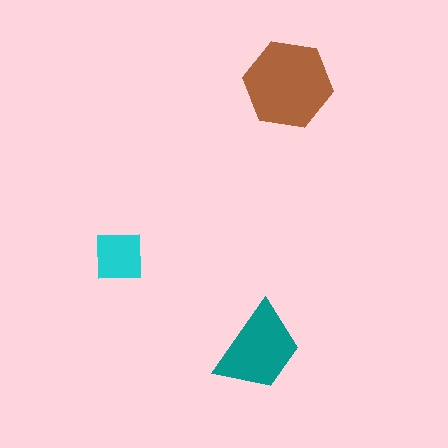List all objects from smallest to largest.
The cyan square, the teal trapezoid, the brown hexagon.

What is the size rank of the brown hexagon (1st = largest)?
1st.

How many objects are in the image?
There are 3 objects in the image.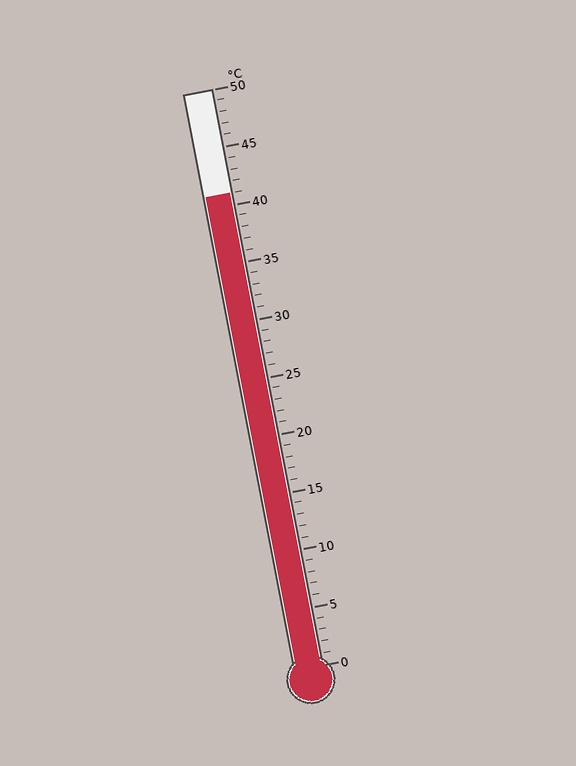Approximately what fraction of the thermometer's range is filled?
The thermometer is filled to approximately 80% of its range.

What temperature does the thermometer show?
The thermometer shows approximately 41°C.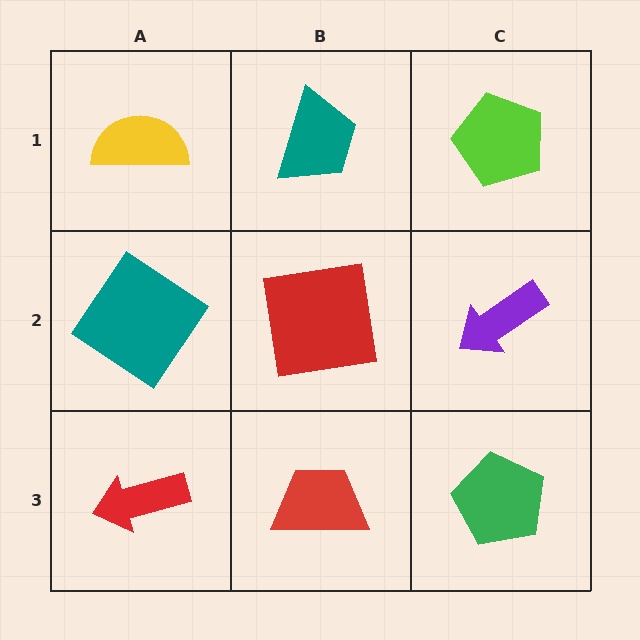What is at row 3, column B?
A red trapezoid.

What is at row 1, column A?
A yellow semicircle.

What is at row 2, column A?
A teal diamond.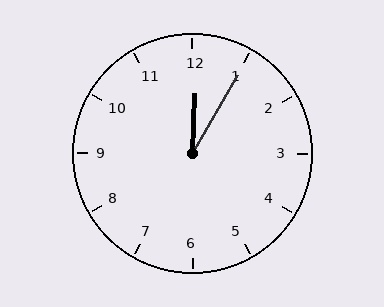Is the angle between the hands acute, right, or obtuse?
It is acute.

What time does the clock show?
12:05.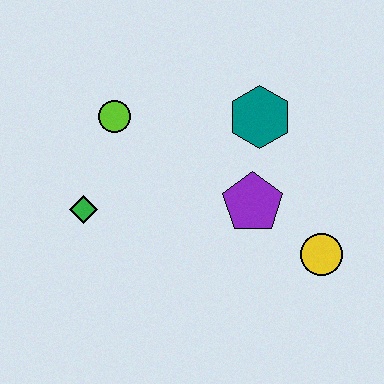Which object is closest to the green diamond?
The lime circle is closest to the green diamond.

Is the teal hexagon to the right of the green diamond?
Yes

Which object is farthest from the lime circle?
The yellow circle is farthest from the lime circle.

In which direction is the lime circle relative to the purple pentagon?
The lime circle is to the left of the purple pentagon.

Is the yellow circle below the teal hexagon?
Yes